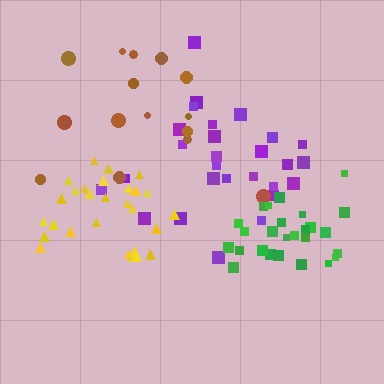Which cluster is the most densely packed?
Green.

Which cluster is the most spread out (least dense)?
Brown.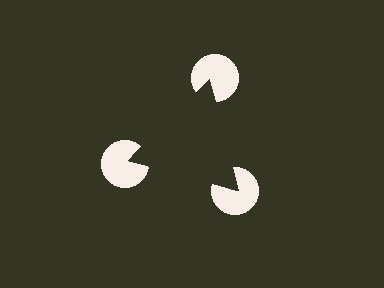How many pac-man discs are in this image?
There are 3 — one at each vertex of the illusory triangle.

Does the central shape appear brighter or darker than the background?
It typically appears slightly darker than the background, even though no actual brightness change is drawn.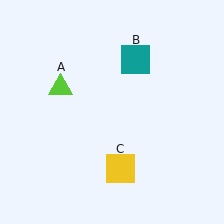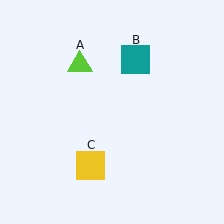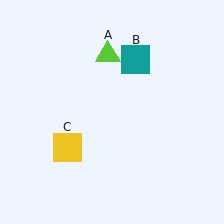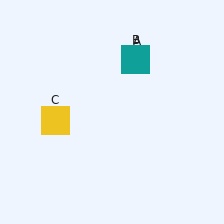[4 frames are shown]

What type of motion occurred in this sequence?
The lime triangle (object A), yellow square (object C) rotated clockwise around the center of the scene.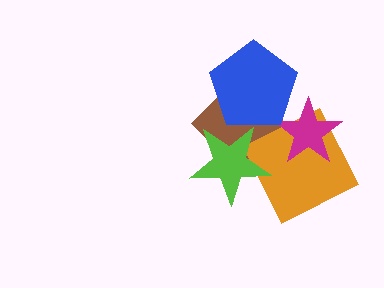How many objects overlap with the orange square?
3 objects overlap with the orange square.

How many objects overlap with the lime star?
2 objects overlap with the lime star.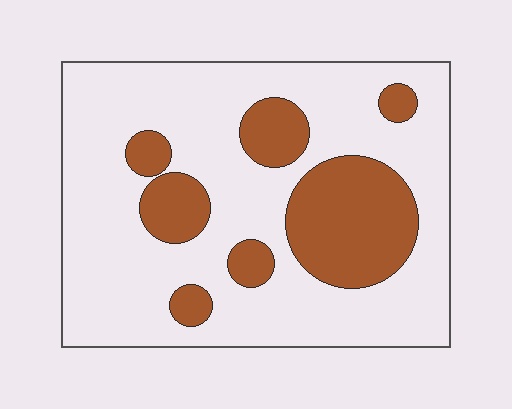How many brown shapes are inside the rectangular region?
7.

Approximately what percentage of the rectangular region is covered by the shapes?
Approximately 25%.